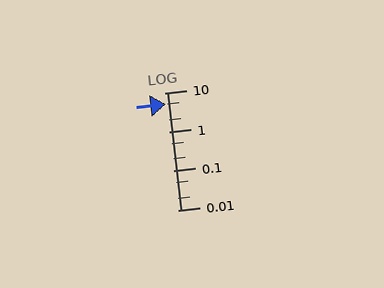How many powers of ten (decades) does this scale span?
The scale spans 3 decades, from 0.01 to 10.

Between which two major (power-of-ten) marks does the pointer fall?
The pointer is between 1 and 10.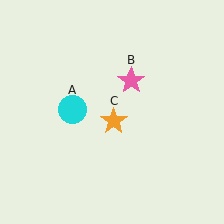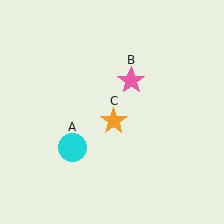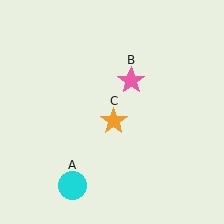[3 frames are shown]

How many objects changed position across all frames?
1 object changed position: cyan circle (object A).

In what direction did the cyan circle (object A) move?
The cyan circle (object A) moved down.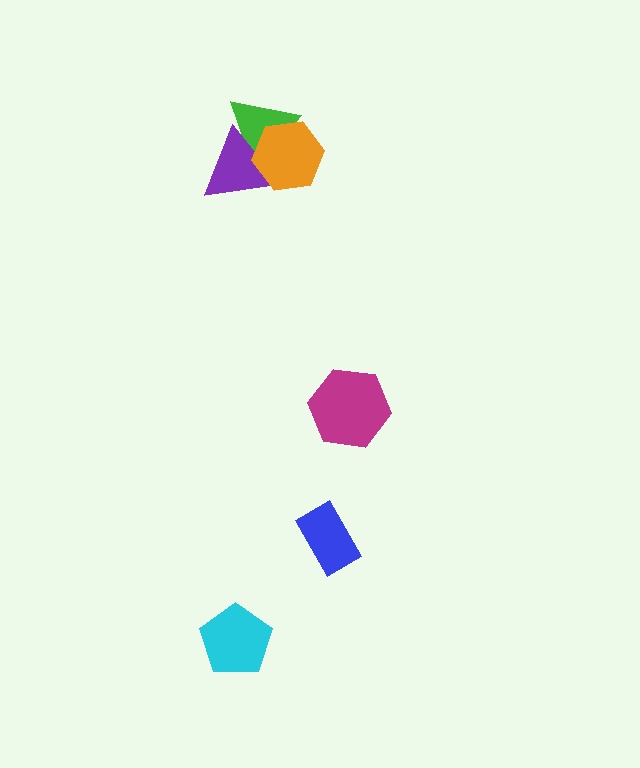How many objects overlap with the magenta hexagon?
0 objects overlap with the magenta hexagon.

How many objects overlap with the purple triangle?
2 objects overlap with the purple triangle.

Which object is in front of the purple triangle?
The orange hexagon is in front of the purple triangle.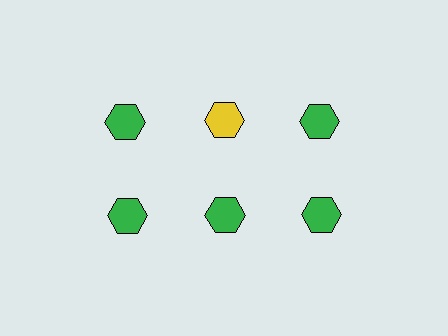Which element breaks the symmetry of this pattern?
The yellow hexagon in the top row, second from left column breaks the symmetry. All other shapes are green hexagons.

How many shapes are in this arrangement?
There are 6 shapes arranged in a grid pattern.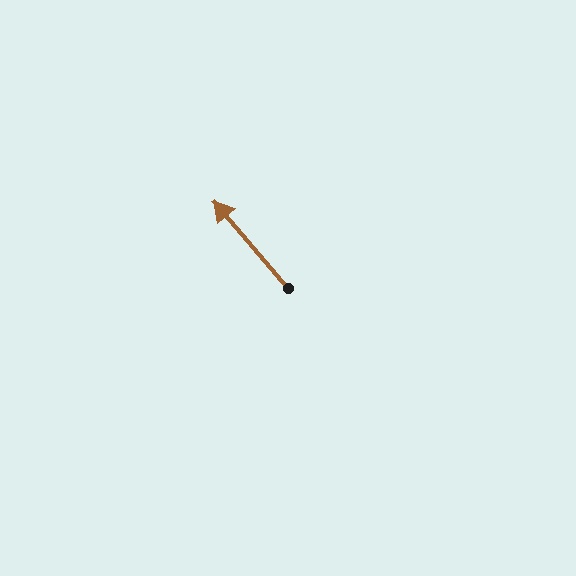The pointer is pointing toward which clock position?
Roughly 11 o'clock.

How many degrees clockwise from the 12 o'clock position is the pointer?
Approximately 319 degrees.